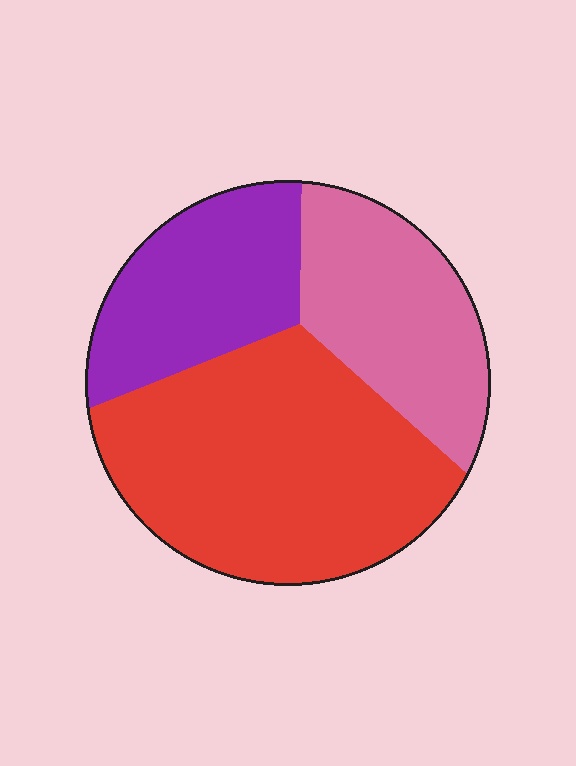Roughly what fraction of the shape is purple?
Purple covers around 25% of the shape.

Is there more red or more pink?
Red.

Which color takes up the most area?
Red, at roughly 50%.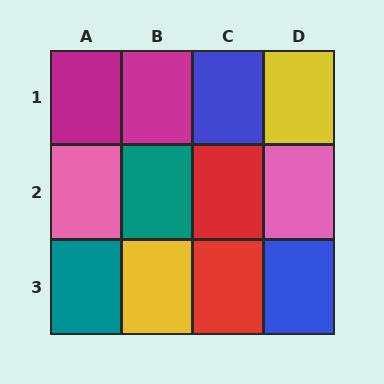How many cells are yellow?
2 cells are yellow.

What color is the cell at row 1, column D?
Yellow.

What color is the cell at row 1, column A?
Magenta.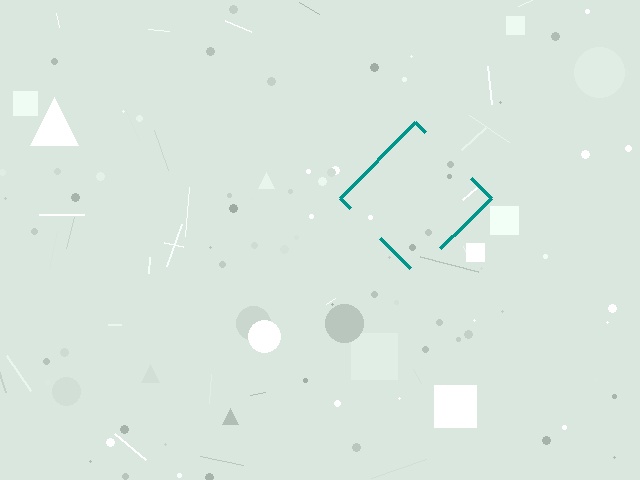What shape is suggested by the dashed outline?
The dashed outline suggests a diamond.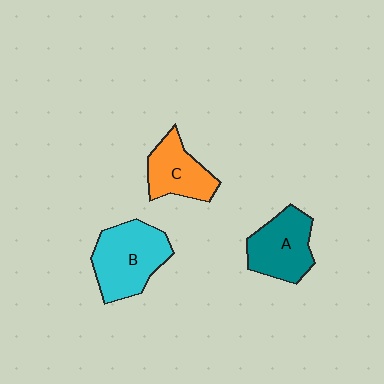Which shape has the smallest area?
Shape C (orange).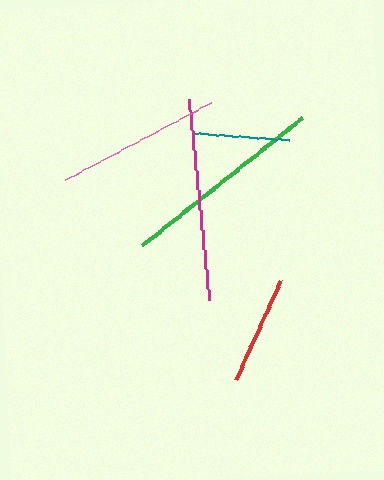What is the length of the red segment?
The red segment is approximately 109 pixels long.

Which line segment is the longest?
The green line is the longest at approximately 204 pixels.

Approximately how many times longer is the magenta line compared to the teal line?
The magenta line is approximately 2.1 times the length of the teal line.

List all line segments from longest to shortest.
From longest to shortest: green, magenta, pink, red, teal.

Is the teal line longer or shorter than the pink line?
The pink line is longer than the teal line.